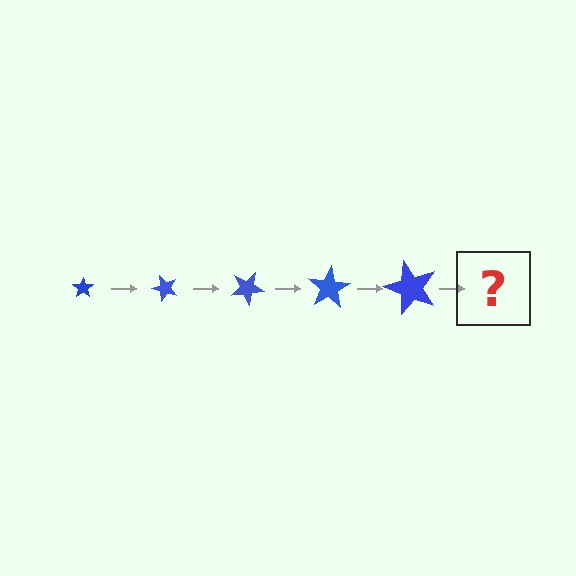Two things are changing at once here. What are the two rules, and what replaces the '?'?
The two rules are that the star grows larger each step and it rotates 50 degrees each step. The '?' should be a star, larger than the previous one and rotated 250 degrees from the start.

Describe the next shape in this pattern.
It should be a star, larger than the previous one and rotated 250 degrees from the start.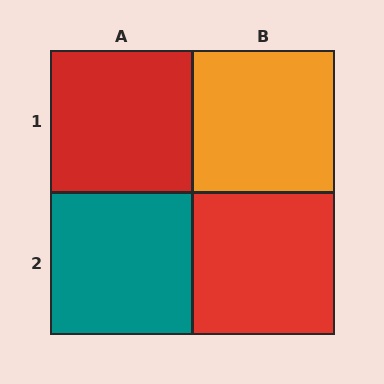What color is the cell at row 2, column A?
Teal.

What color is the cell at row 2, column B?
Red.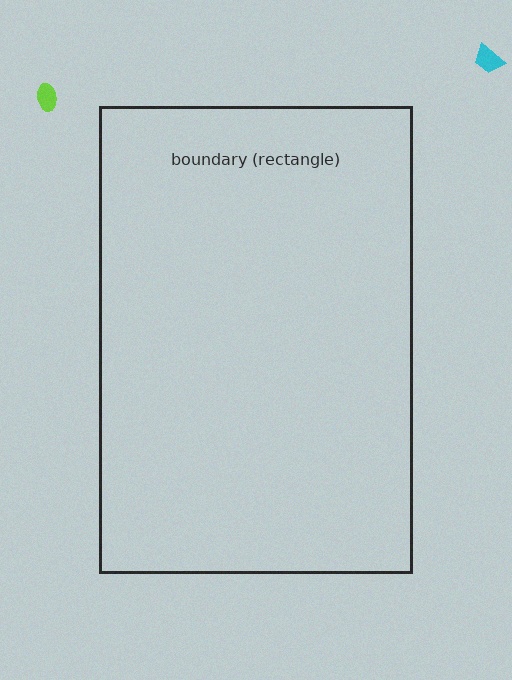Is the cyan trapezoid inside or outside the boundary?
Outside.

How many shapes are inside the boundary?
0 inside, 2 outside.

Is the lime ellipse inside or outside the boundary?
Outside.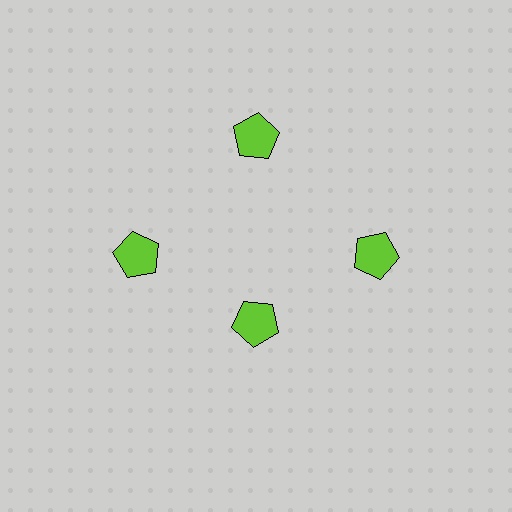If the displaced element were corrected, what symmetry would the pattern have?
It would have 4-fold rotational symmetry — the pattern would map onto itself every 90 degrees.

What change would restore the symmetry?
The symmetry would be restored by moving it outward, back onto the ring so that all 4 pentagons sit at equal angles and equal distance from the center.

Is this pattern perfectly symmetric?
No. The 4 lime pentagons are arranged in a ring, but one element near the 6 o'clock position is pulled inward toward the center, breaking the 4-fold rotational symmetry.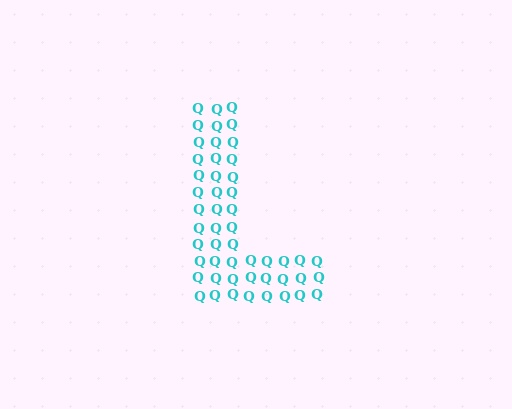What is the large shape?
The large shape is the letter L.